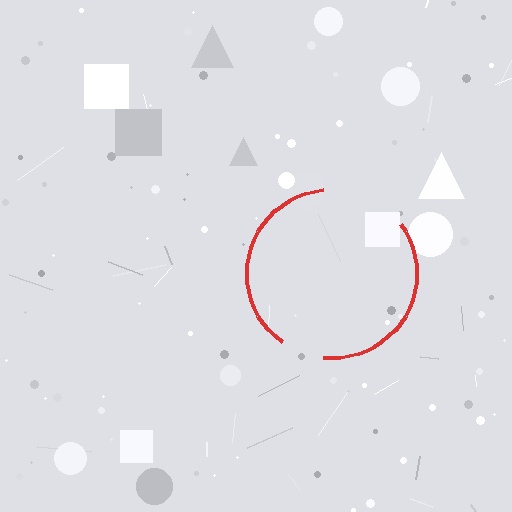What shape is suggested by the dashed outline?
The dashed outline suggests a circle.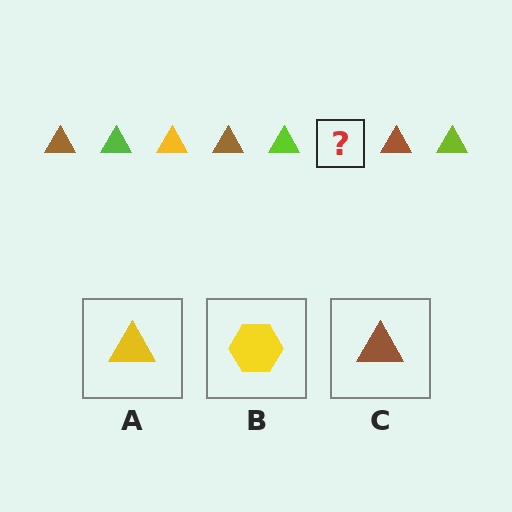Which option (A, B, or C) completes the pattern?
A.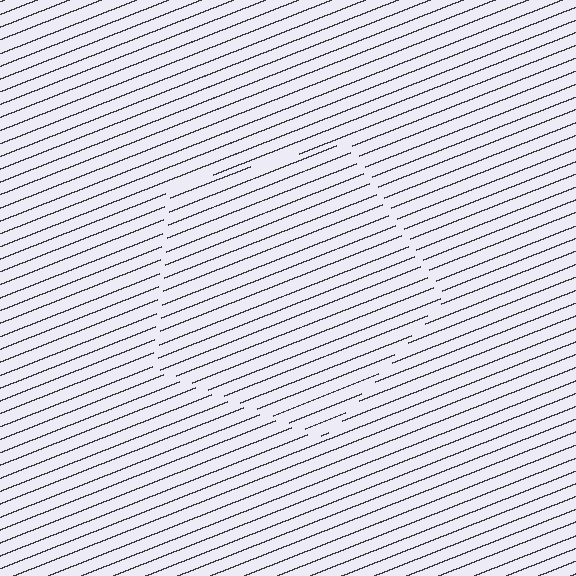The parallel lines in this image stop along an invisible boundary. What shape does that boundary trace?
An illusory pentagon. The interior of the shape contains the same grating, shifted by half a period — the contour is defined by the phase discontinuity where line-ends from the inner and outer gratings abut.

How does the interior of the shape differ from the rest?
The interior of the shape contains the same grating, shifted by half a period — the contour is defined by the phase discontinuity where line-ends from the inner and outer gratings abut.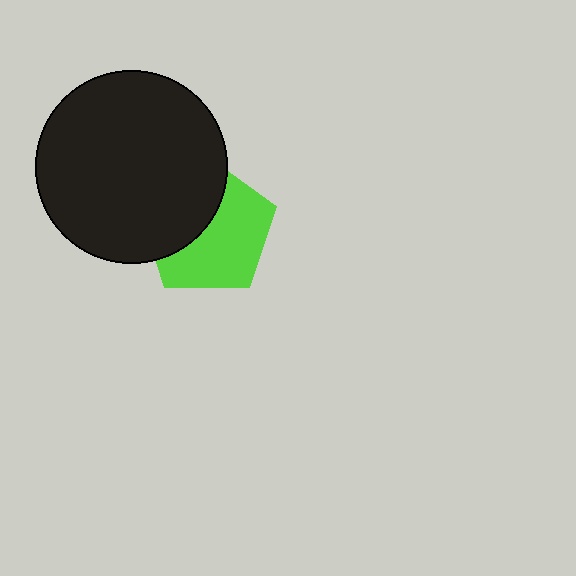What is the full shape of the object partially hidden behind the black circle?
The partially hidden object is a lime pentagon.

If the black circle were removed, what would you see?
You would see the complete lime pentagon.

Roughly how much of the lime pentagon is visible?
About half of it is visible (roughly 58%).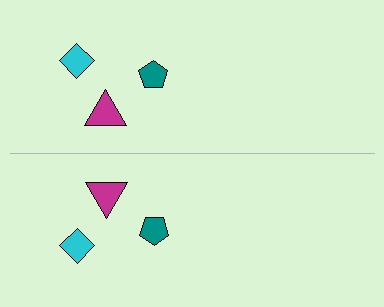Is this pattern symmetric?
Yes, this pattern has bilateral (reflection) symmetry.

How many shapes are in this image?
There are 6 shapes in this image.